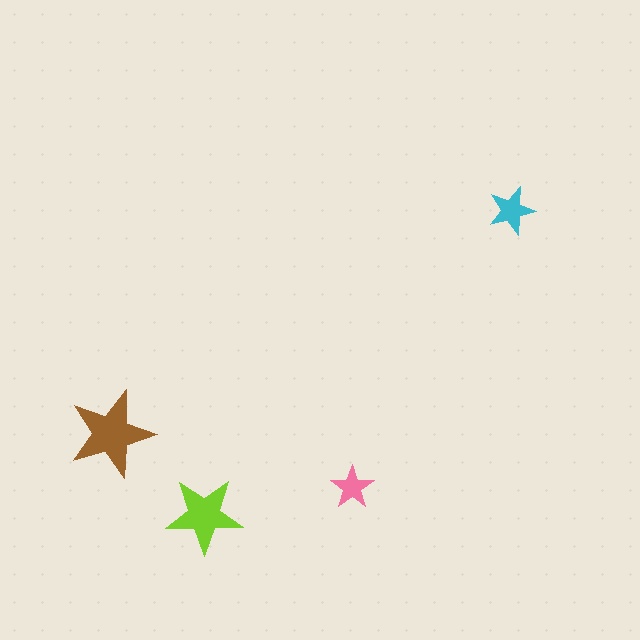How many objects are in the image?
There are 4 objects in the image.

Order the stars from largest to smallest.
the brown one, the lime one, the cyan one, the pink one.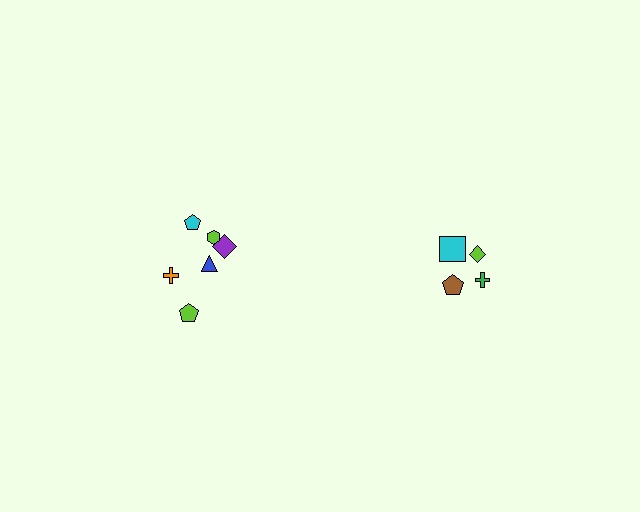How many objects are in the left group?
There are 6 objects.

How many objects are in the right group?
There are 4 objects.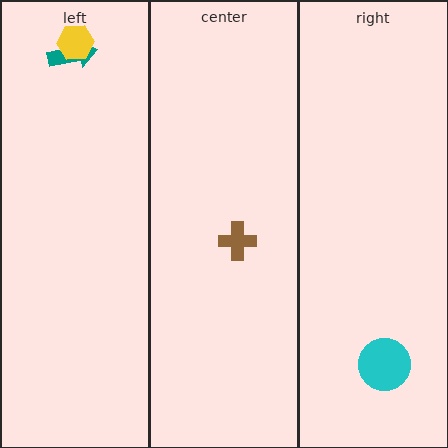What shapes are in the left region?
The teal arrow, the yellow hexagon.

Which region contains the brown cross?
The center region.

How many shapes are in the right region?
1.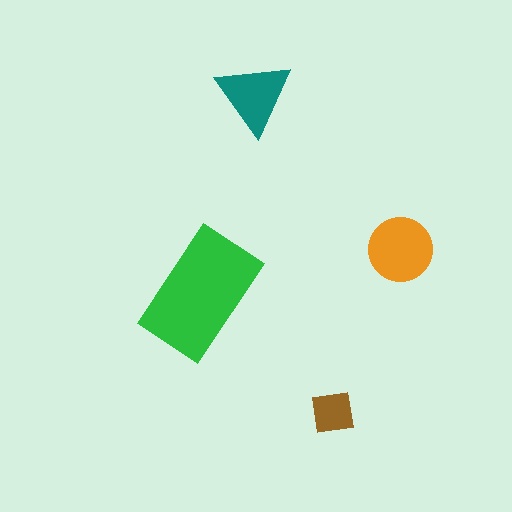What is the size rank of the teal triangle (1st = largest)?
3rd.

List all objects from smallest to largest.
The brown square, the teal triangle, the orange circle, the green rectangle.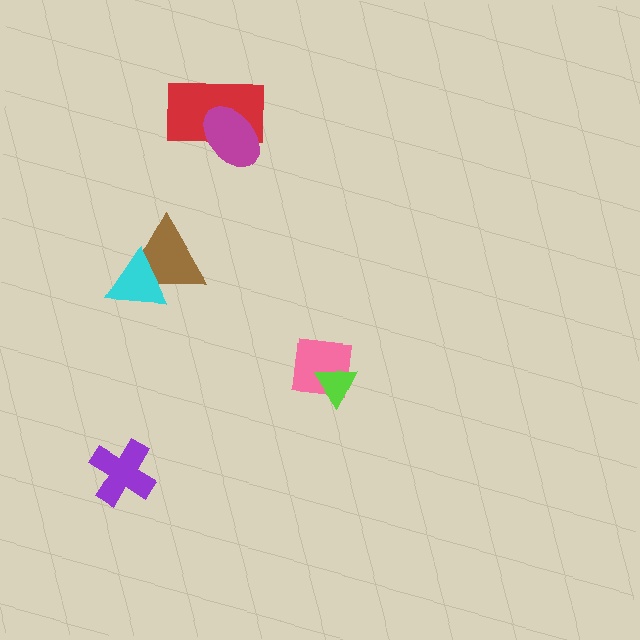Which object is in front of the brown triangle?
The cyan triangle is in front of the brown triangle.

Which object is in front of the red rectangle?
The magenta ellipse is in front of the red rectangle.